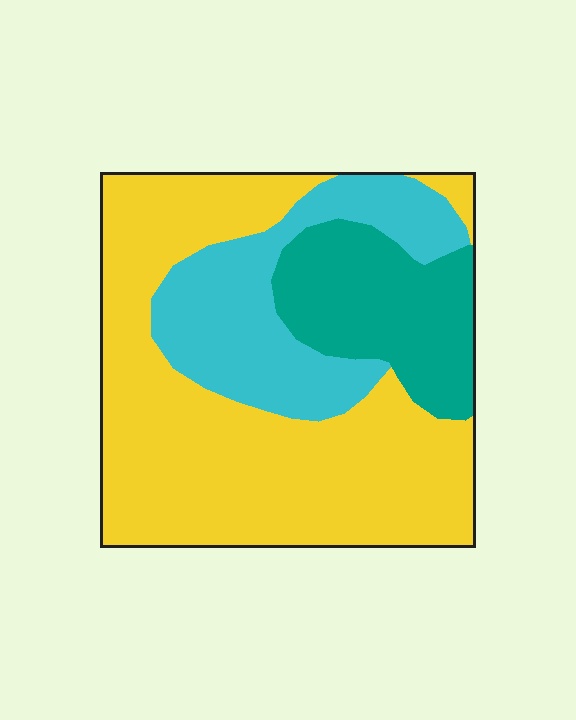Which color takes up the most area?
Yellow, at roughly 55%.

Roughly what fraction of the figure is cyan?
Cyan takes up less than a quarter of the figure.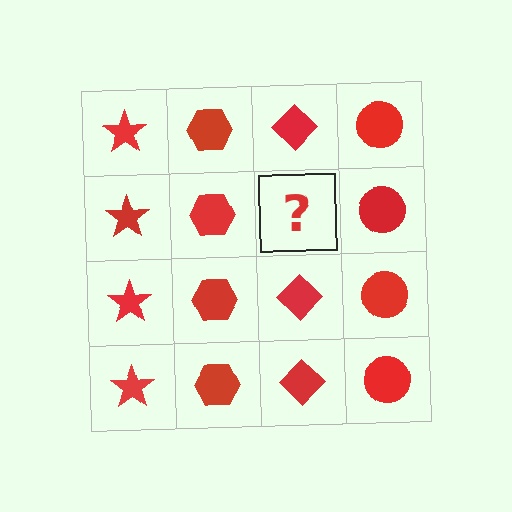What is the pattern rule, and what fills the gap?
The rule is that each column has a consistent shape. The gap should be filled with a red diamond.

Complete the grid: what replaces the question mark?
The question mark should be replaced with a red diamond.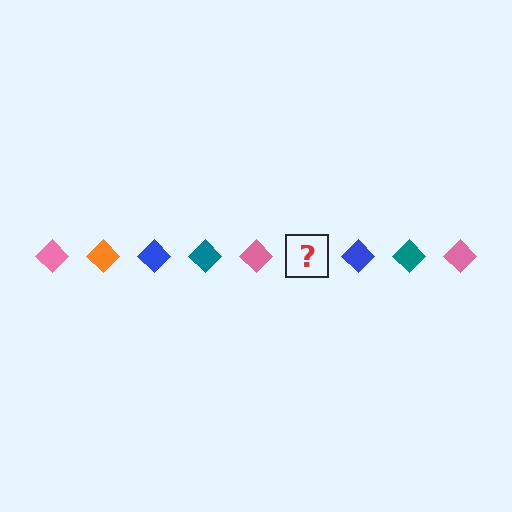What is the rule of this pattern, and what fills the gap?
The rule is that the pattern cycles through pink, orange, blue, teal diamonds. The gap should be filled with an orange diamond.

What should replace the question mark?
The question mark should be replaced with an orange diamond.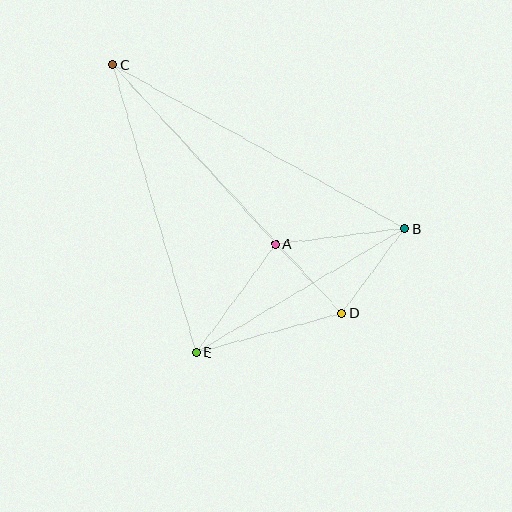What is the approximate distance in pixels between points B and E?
The distance between B and E is approximately 242 pixels.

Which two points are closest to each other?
Points A and D are closest to each other.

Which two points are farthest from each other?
Points C and D are farthest from each other.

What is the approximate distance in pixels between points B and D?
The distance between B and D is approximately 105 pixels.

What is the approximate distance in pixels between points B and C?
The distance between B and C is approximately 335 pixels.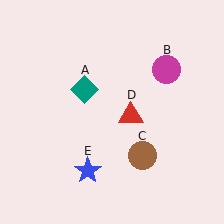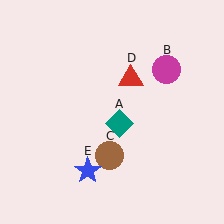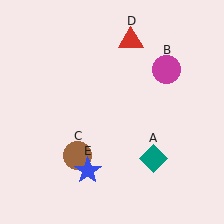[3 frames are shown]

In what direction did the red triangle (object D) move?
The red triangle (object D) moved up.